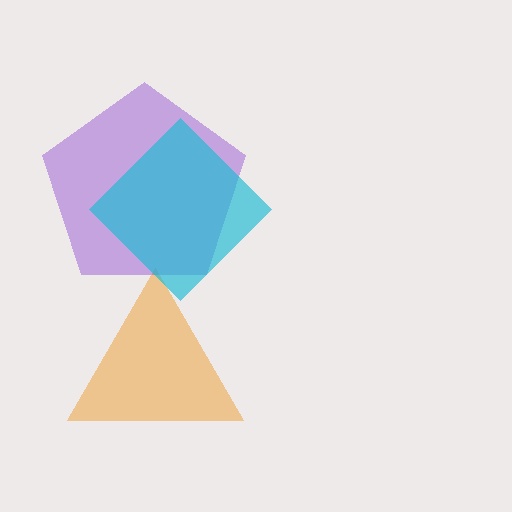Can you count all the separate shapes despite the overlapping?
Yes, there are 3 separate shapes.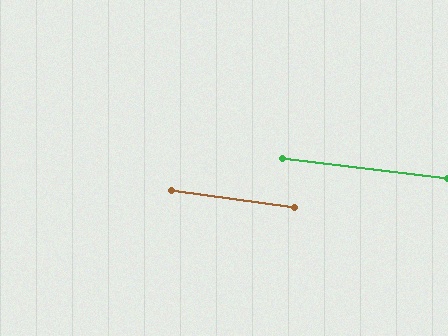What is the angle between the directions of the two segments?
Approximately 1 degree.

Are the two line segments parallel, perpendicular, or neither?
Parallel — their directions differ by only 0.6°.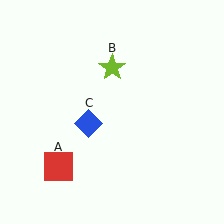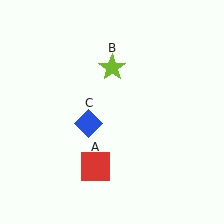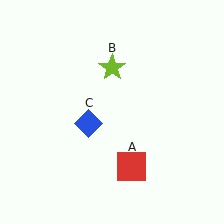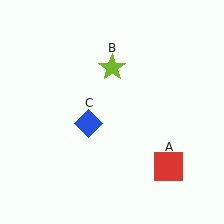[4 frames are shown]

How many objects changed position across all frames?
1 object changed position: red square (object A).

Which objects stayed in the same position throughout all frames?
Lime star (object B) and blue diamond (object C) remained stationary.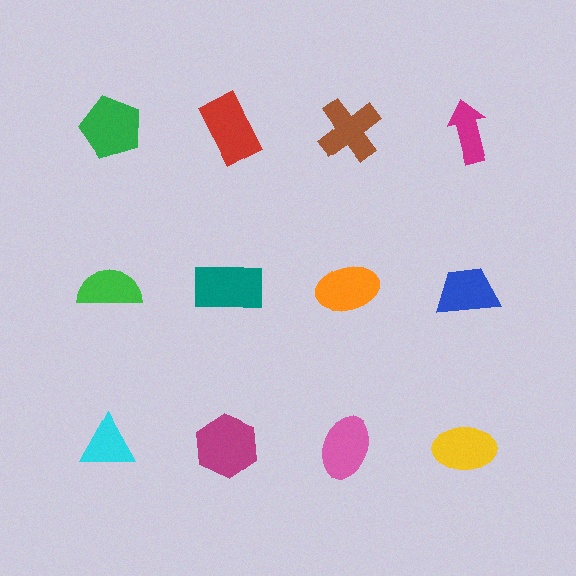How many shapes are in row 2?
4 shapes.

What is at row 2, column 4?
A blue trapezoid.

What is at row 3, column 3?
A pink ellipse.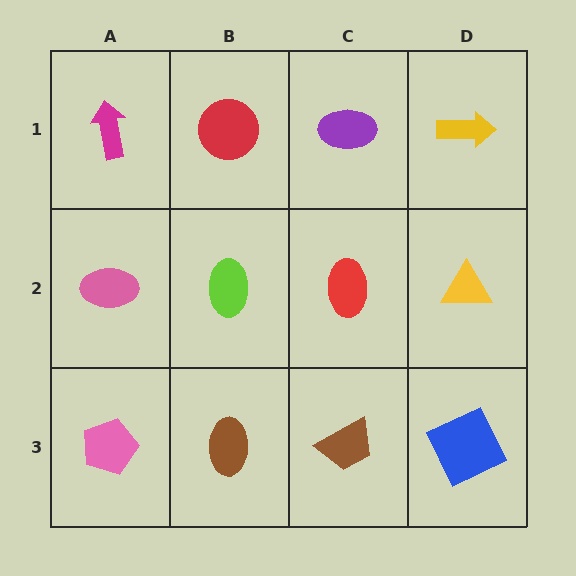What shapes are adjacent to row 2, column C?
A purple ellipse (row 1, column C), a brown trapezoid (row 3, column C), a lime ellipse (row 2, column B), a yellow triangle (row 2, column D).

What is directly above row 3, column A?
A pink ellipse.